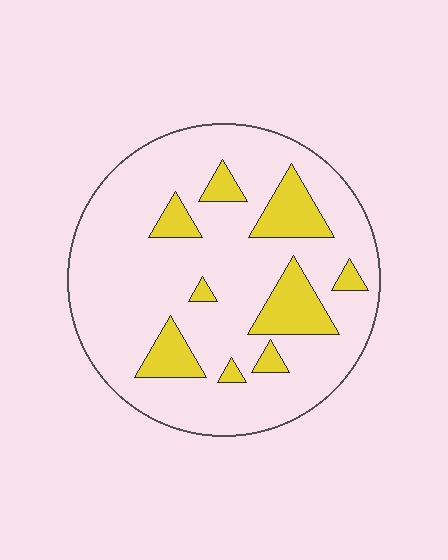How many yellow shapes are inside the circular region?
9.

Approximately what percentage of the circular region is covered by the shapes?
Approximately 20%.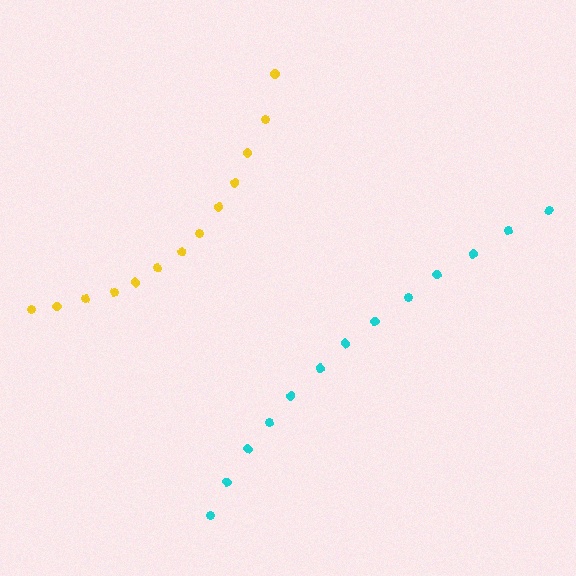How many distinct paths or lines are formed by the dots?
There are 2 distinct paths.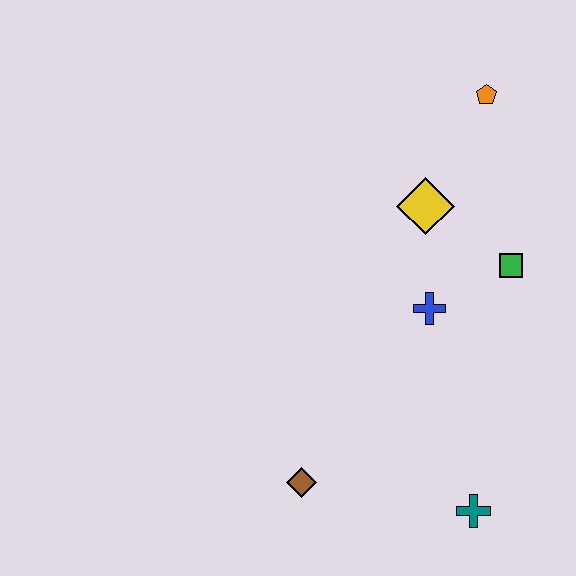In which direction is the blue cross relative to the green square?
The blue cross is to the left of the green square.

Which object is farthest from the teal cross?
The orange pentagon is farthest from the teal cross.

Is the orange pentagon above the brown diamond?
Yes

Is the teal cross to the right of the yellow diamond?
Yes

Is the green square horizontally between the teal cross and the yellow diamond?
No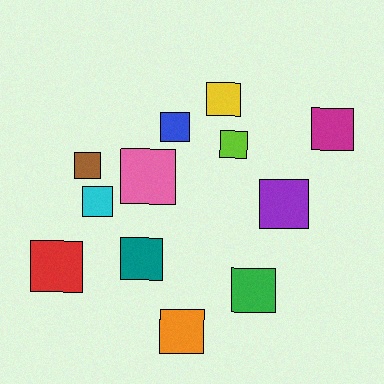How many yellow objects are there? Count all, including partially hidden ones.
There is 1 yellow object.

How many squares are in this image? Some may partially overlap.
There are 12 squares.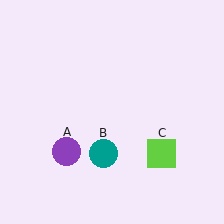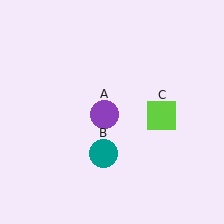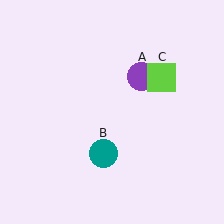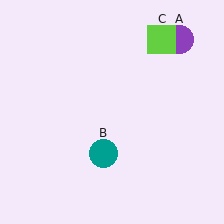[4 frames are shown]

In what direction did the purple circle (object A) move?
The purple circle (object A) moved up and to the right.